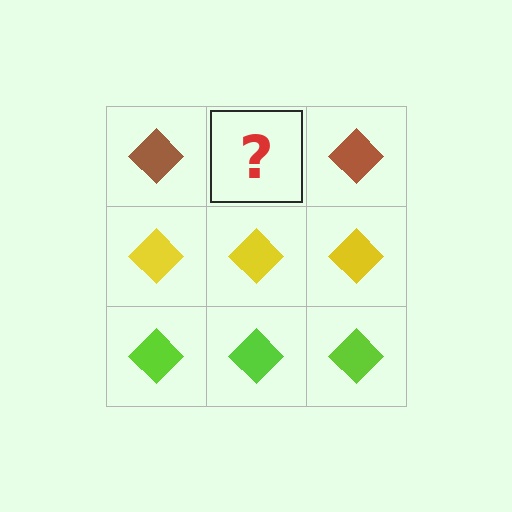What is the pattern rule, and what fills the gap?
The rule is that each row has a consistent color. The gap should be filled with a brown diamond.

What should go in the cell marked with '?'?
The missing cell should contain a brown diamond.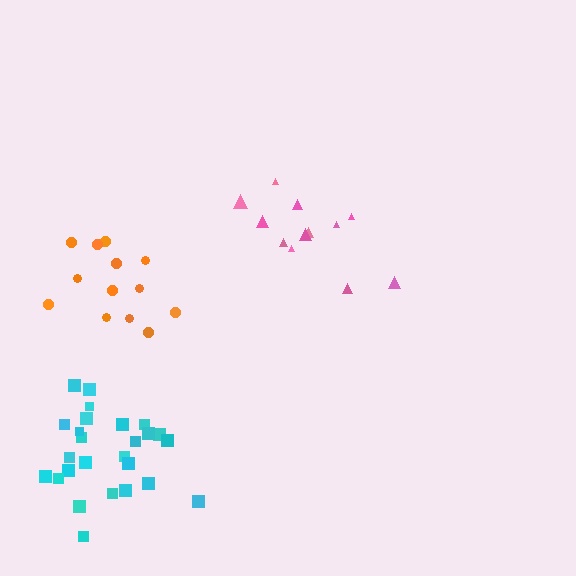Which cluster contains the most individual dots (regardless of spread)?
Cyan (26).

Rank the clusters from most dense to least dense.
cyan, orange, pink.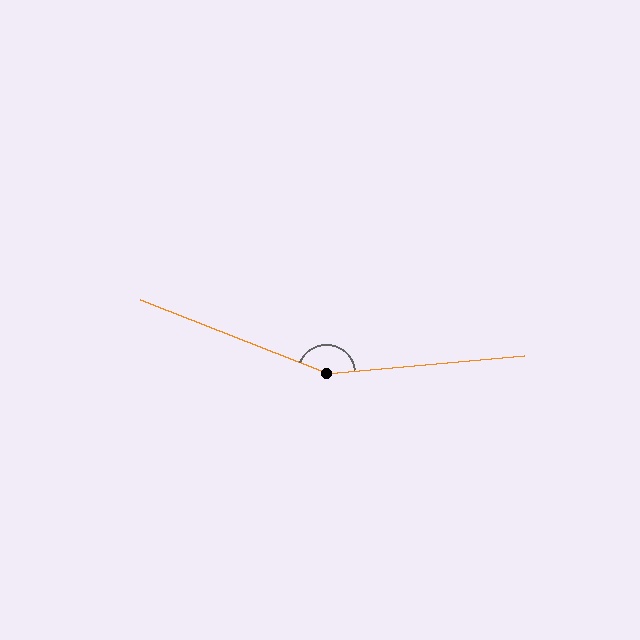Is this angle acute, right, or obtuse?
It is obtuse.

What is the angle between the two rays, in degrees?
Approximately 154 degrees.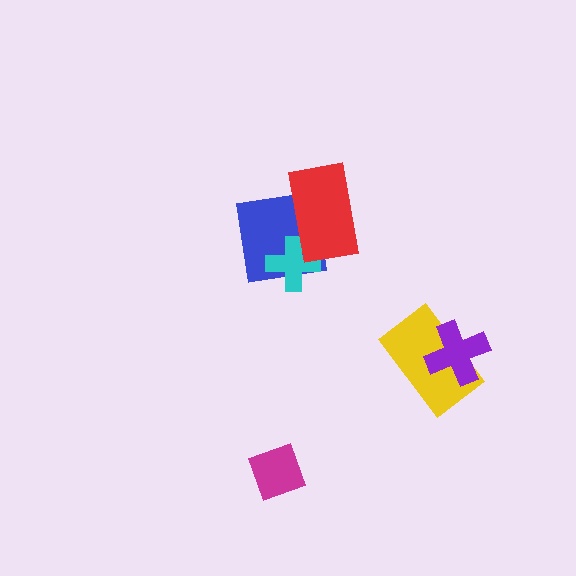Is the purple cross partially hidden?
No, no other shape covers it.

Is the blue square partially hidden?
Yes, it is partially covered by another shape.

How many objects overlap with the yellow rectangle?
1 object overlaps with the yellow rectangle.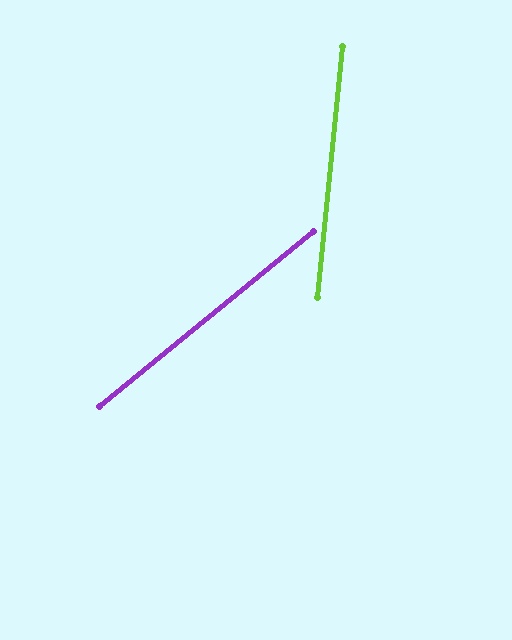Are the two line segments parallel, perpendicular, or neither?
Neither parallel nor perpendicular — they differ by about 45°.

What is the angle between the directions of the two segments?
Approximately 45 degrees.